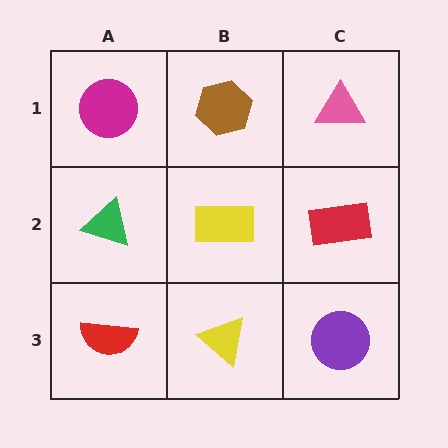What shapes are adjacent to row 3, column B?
A yellow rectangle (row 2, column B), a red semicircle (row 3, column A), a purple circle (row 3, column C).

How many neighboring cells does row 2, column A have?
3.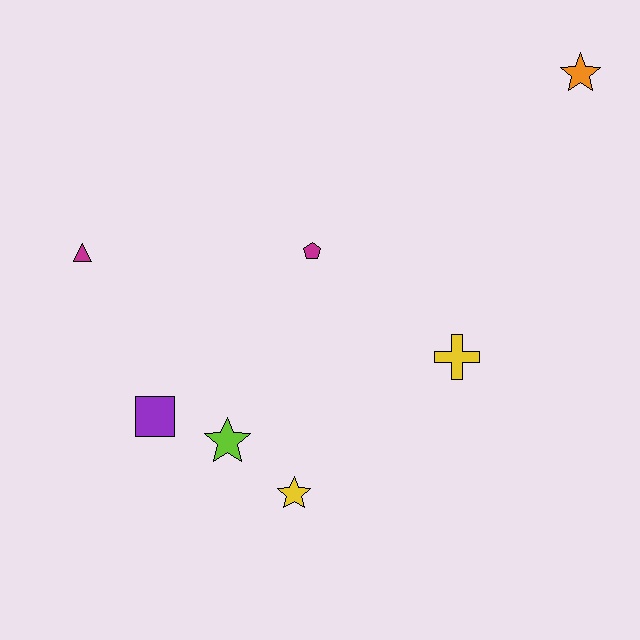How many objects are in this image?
There are 7 objects.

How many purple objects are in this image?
There is 1 purple object.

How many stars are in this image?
There are 3 stars.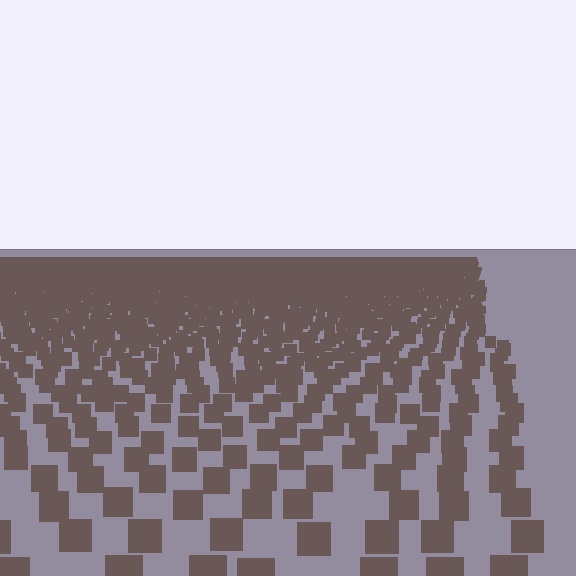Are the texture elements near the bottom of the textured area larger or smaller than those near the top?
Larger. Near the bottom, elements are closer to the viewer and appear at a bigger on-screen size.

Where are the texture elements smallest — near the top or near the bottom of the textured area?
Near the top.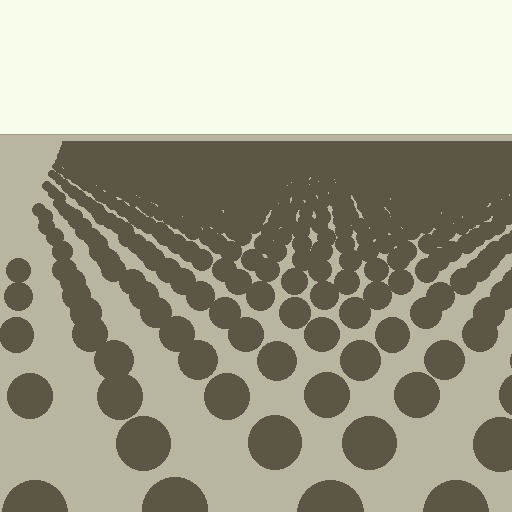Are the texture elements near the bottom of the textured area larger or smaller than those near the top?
Larger. Near the bottom, elements are closer to the viewer and appear at a bigger on-screen size.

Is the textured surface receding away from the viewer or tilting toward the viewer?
The surface is receding away from the viewer. Texture elements get smaller and denser toward the top.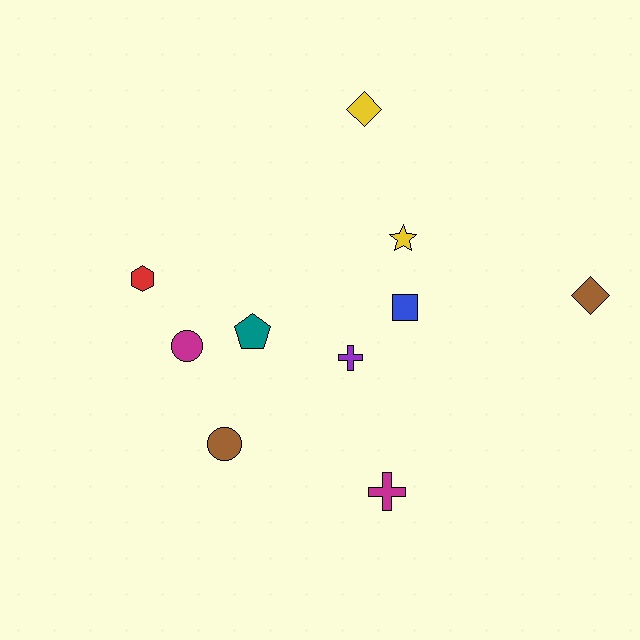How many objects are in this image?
There are 10 objects.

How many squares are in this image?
There is 1 square.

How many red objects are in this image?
There is 1 red object.